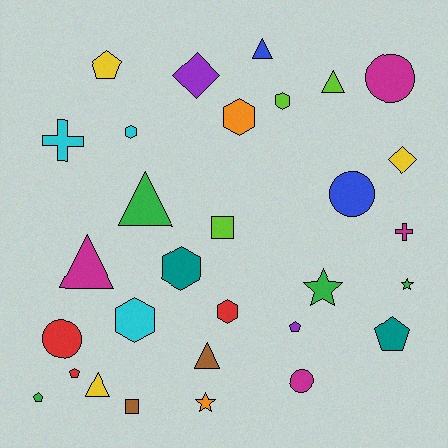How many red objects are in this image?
There are 3 red objects.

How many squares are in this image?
There are 2 squares.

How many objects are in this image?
There are 30 objects.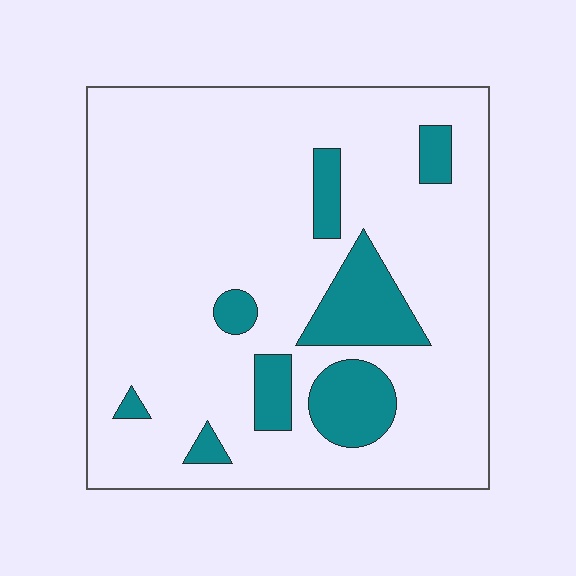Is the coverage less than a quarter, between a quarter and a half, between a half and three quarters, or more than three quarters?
Less than a quarter.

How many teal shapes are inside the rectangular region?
8.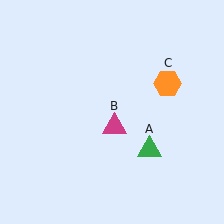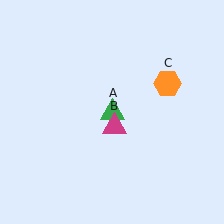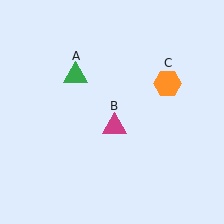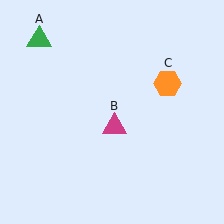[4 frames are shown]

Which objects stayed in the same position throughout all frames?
Magenta triangle (object B) and orange hexagon (object C) remained stationary.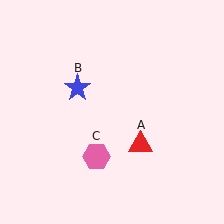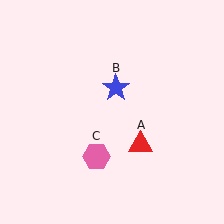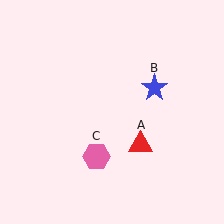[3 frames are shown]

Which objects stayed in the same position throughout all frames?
Red triangle (object A) and pink hexagon (object C) remained stationary.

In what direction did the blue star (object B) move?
The blue star (object B) moved right.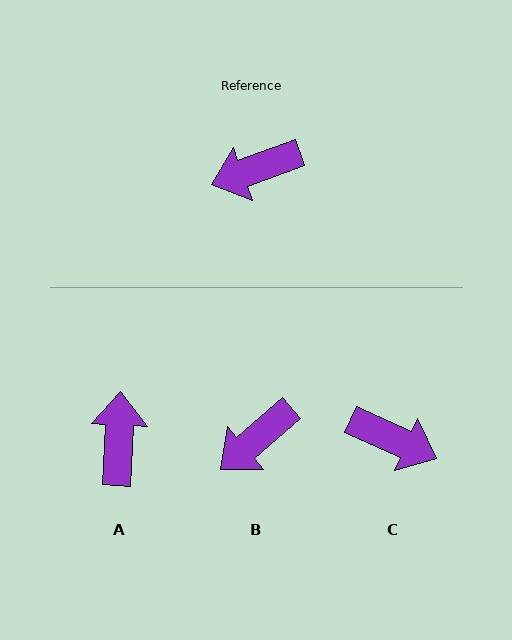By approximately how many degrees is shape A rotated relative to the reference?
Approximately 113 degrees clockwise.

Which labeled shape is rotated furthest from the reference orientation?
C, about 136 degrees away.